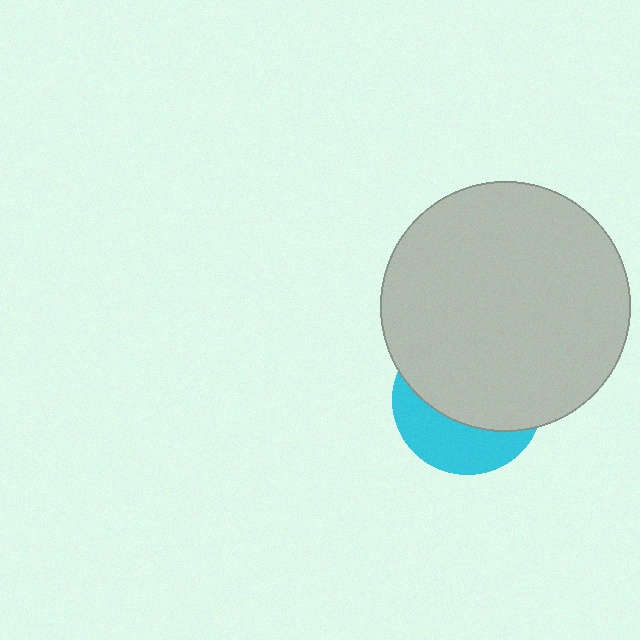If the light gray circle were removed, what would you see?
You would see the complete cyan circle.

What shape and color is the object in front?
The object in front is a light gray circle.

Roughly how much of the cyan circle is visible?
A small part of it is visible (roughly 36%).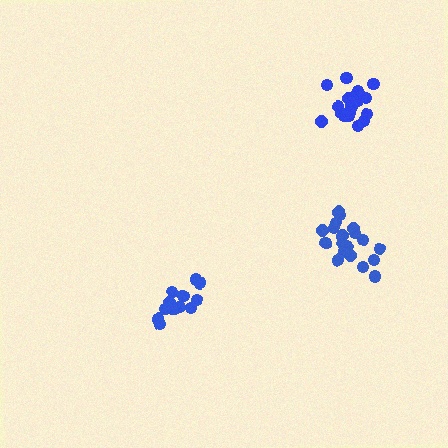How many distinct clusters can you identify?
There are 3 distinct clusters.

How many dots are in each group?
Group 1: 13 dots, Group 2: 19 dots, Group 3: 19 dots (51 total).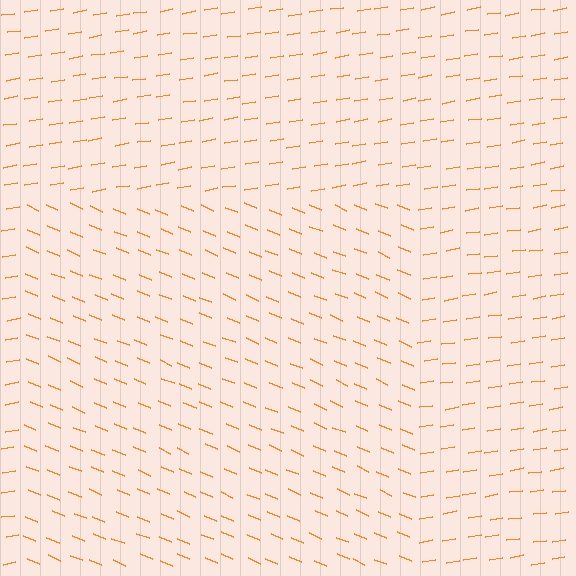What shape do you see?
I see a rectangle.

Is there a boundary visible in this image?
Yes, there is a texture boundary formed by a change in line orientation.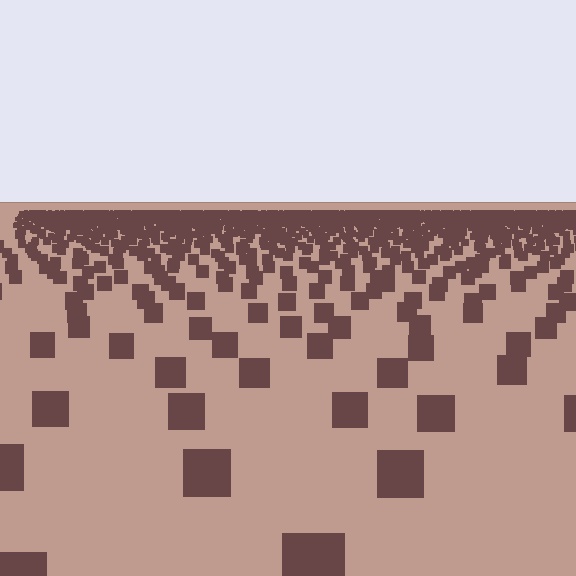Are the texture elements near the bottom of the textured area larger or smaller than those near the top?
Larger. Near the bottom, elements are closer to the viewer and appear at a bigger on-screen size.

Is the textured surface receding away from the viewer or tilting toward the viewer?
The surface is receding away from the viewer. Texture elements get smaller and denser toward the top.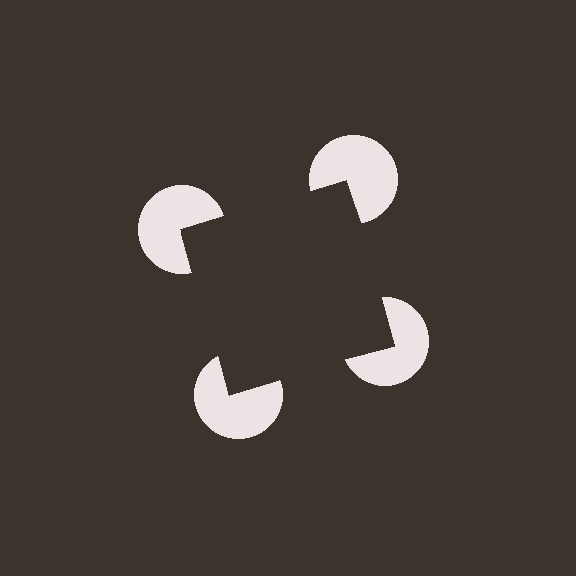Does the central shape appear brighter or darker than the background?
It typically appears slightly darker than the background, even though no actual brightness change is drawn.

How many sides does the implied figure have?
4 sides.